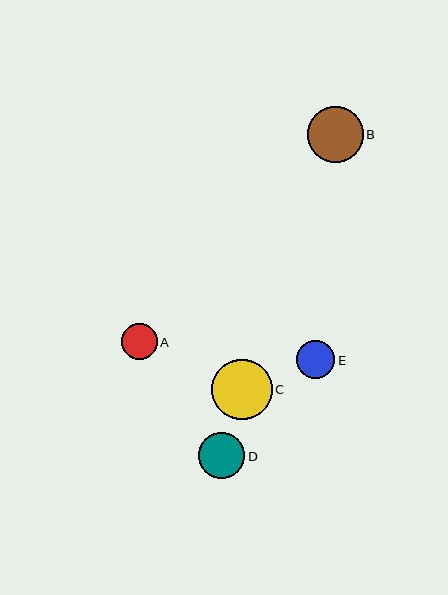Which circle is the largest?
Circle C is the largest with a size of approximately 61 pixels.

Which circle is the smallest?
Circle A is the smallest with a size of approximately 36 pixels.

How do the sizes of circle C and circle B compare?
Circle C and circle B are approximately the same size.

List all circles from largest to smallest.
From largest to smallest: C, B, D, E, A.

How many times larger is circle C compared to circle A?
Circle C is approximately 1.7 times the size of circle A.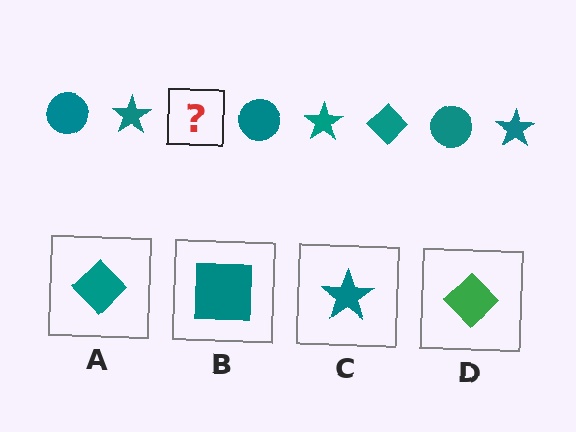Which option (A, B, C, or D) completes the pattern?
A.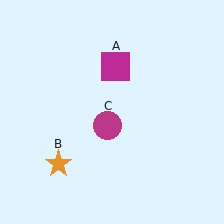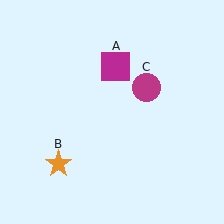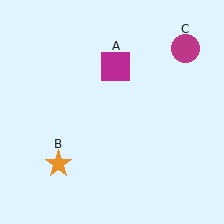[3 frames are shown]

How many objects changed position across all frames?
1 object changed position: magenta circle (object C).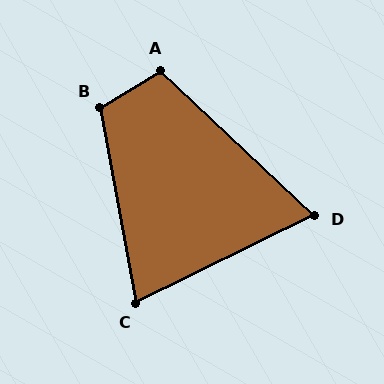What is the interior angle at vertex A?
Approximately 106 degrees (obtuse).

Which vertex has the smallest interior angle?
D, at approximately 69 degrees.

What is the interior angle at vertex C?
Approximately 74 degrees (acute).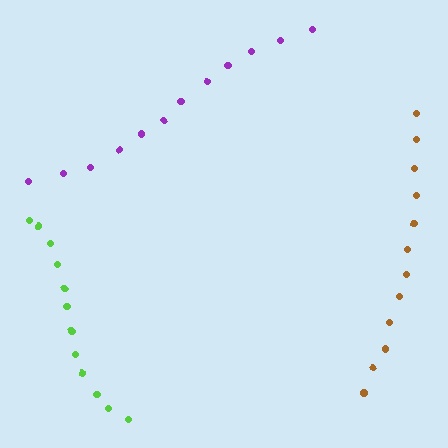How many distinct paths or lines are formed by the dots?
There are 3 distinct paths.